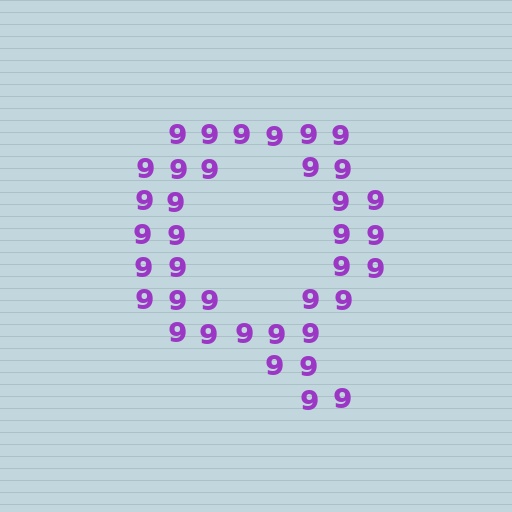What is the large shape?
The large shape is the letter Q.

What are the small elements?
The small elements are digit 9's.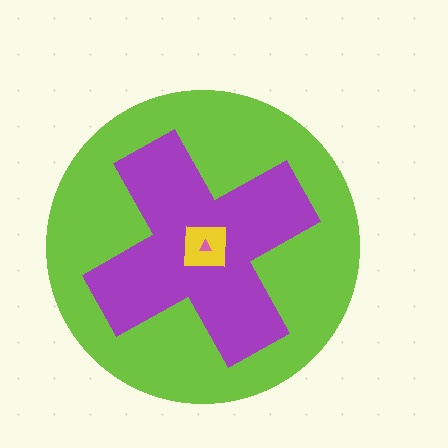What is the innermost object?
The pink triangle.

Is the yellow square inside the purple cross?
Yes.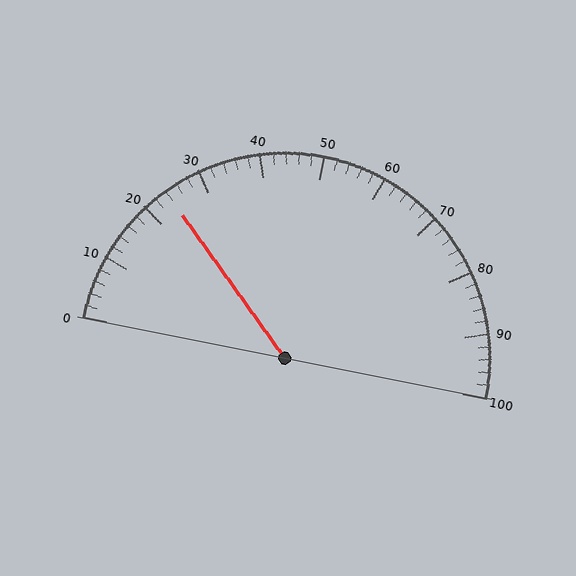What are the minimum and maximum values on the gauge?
The gauge ranges from 0 to 100.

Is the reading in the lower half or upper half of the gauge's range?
The reading is in the lower half of the range (0 to 100).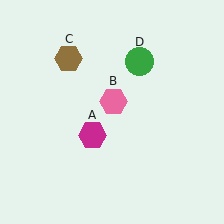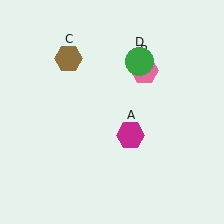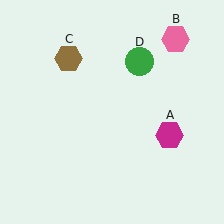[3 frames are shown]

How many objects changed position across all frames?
2 objects changed position: magenta hexagon (object A), pink hexagon (object B).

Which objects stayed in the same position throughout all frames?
Brown hexagon (object C) and green circle (object D) remained stationary.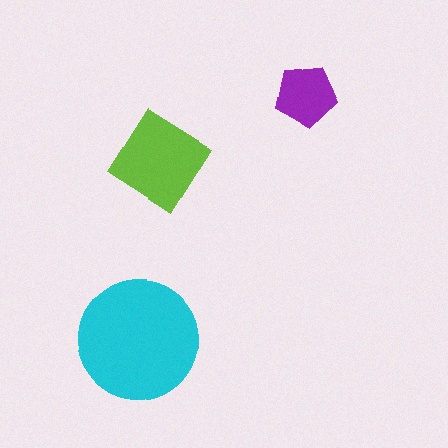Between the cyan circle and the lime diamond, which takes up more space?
The cyan circle.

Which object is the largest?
The cyan circle.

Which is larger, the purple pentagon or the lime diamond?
The lime diamond.